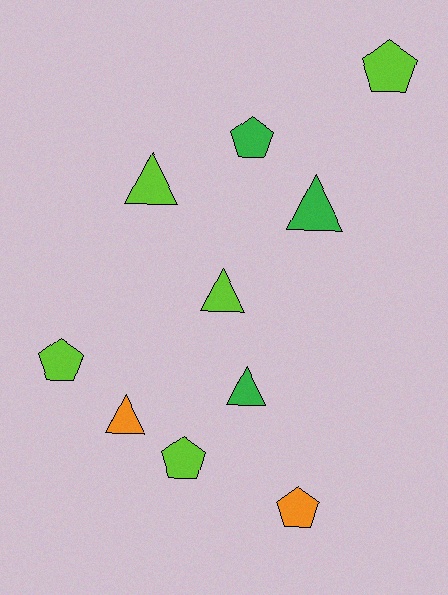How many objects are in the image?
There are 10 objects.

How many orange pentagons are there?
There is 1 orange pentagon.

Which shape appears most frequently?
Pentagon, with 5 objects.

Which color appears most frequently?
Lime, with 5 objects.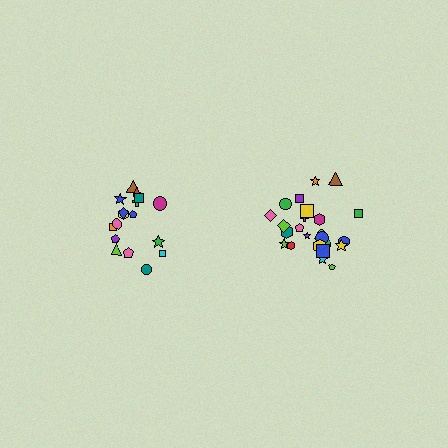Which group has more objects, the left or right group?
The right group.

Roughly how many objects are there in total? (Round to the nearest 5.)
Roughly 45 objects in total.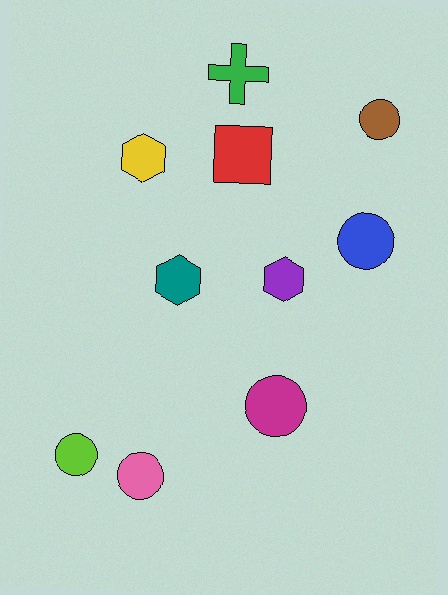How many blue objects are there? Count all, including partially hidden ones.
There is 1 blue object.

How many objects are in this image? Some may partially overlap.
There are 10 objects.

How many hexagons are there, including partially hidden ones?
There are 3 hexagons.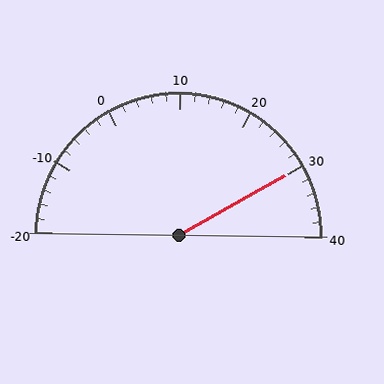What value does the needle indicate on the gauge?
The needle indicates approximately 30.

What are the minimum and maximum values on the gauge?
The gauge ranges from -20 to 40.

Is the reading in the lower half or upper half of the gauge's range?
The reading is in the upper half of the range (-20 to 40).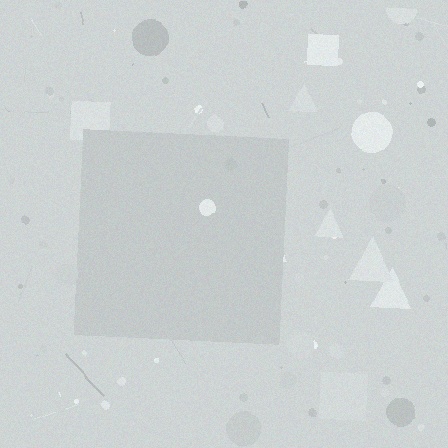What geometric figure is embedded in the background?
A square is embedded in the background.